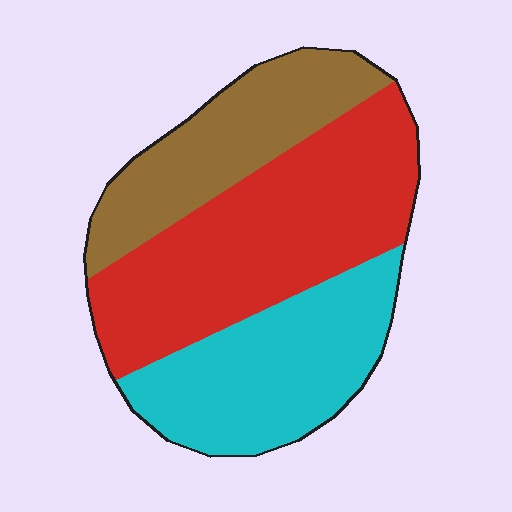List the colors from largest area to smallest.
From largest to smallest: red, cyan, brown.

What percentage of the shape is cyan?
Cyan covers about 30% of the shape.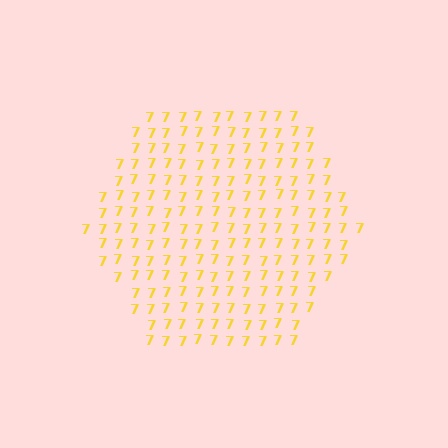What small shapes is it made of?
It is made of small digit 7's.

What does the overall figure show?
The overall figure shows a hexagon.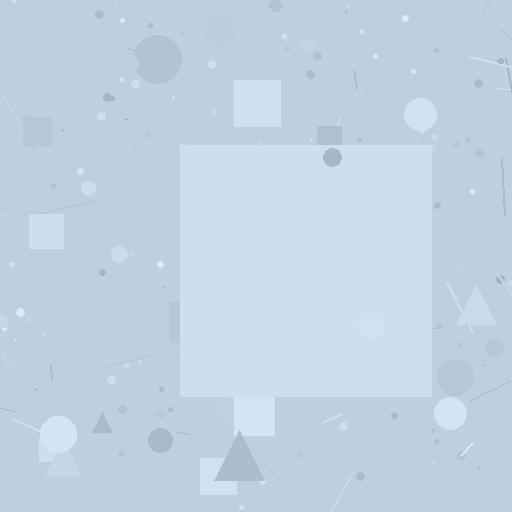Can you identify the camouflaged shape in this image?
The camouflaged shape is a square.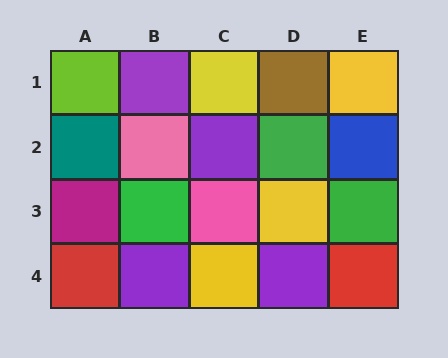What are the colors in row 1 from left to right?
Lime, purple, yellow, brown, yellow.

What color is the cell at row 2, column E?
Blue.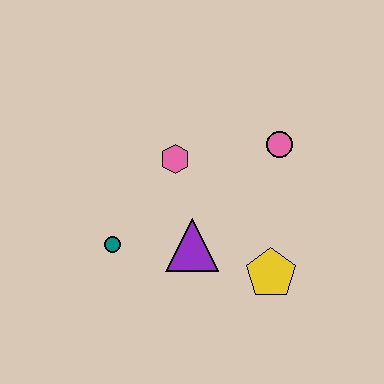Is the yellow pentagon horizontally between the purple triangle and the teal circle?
No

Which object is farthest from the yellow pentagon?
The teal circle is farthest from the yellow pentagon.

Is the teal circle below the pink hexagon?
Yes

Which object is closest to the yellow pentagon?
The purple triangle is closest to the yellow pentagon.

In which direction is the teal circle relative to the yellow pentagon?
The teal circle is to the left of the yellow pentagon.